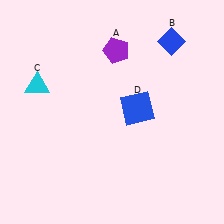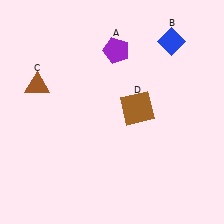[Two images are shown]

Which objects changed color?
C changed from cyan to brown. D changed from blue to brown.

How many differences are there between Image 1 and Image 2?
There are 2 differences between the two images.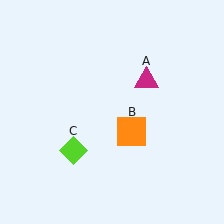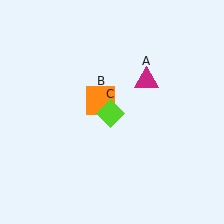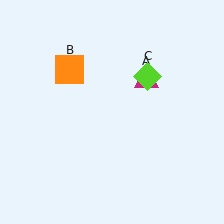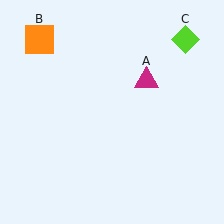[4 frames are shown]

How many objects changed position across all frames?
2 objects changed position: orange square (object B), lime diamond (object C).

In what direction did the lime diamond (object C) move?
The lime diamond (object C) moved up and to the right.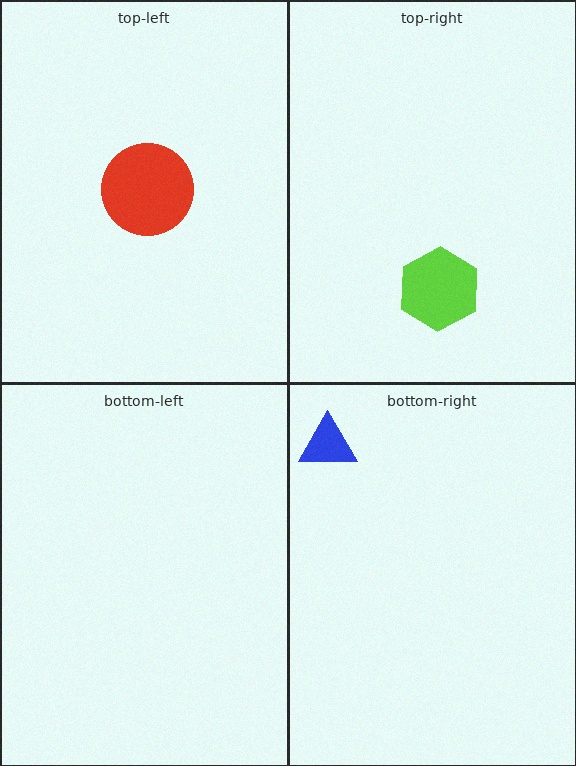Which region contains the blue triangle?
The bottom-right region.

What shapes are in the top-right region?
The lime hexagon.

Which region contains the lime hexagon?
The top-right region.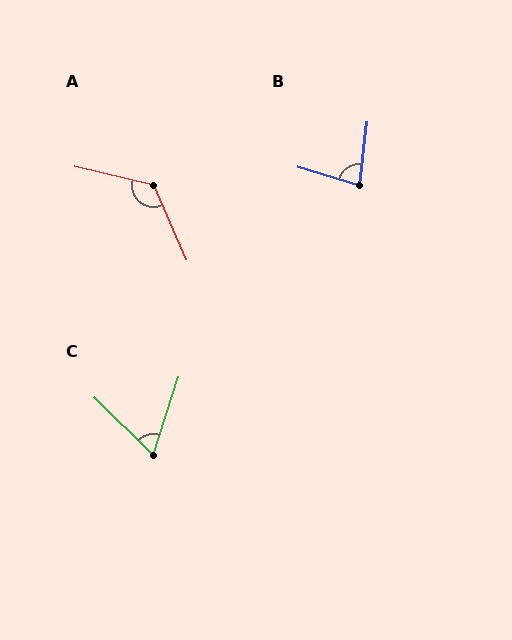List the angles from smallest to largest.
C (64°), B (80°), A (127°).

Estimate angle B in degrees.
Approximately 80 degrees.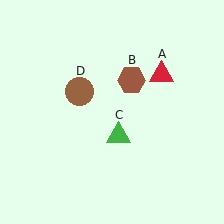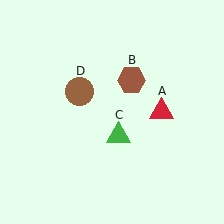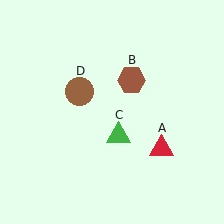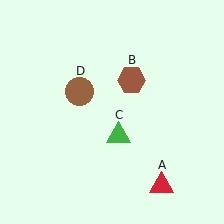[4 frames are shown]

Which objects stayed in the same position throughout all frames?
Brown hexagon (object B) and green triangle (object C) and brown circle (object D) remained stationary.